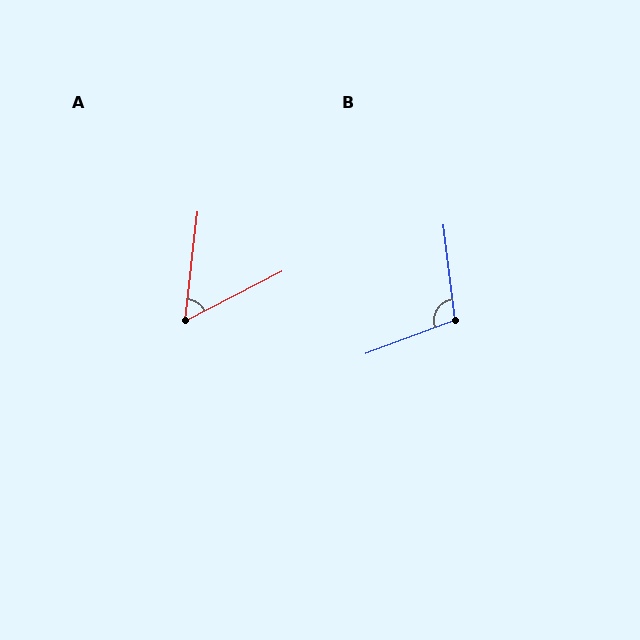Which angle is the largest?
B, at approximately 103 degrees.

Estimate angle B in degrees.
Approximately 103 degrees.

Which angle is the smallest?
A, at approximately 56 degrees.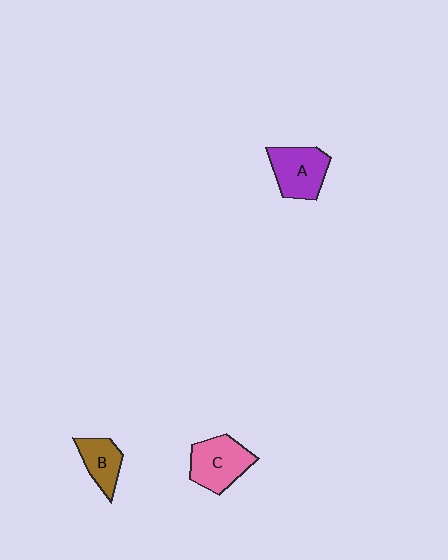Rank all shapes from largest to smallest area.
From largest to smallest: C (pink), A (purple), B (brown).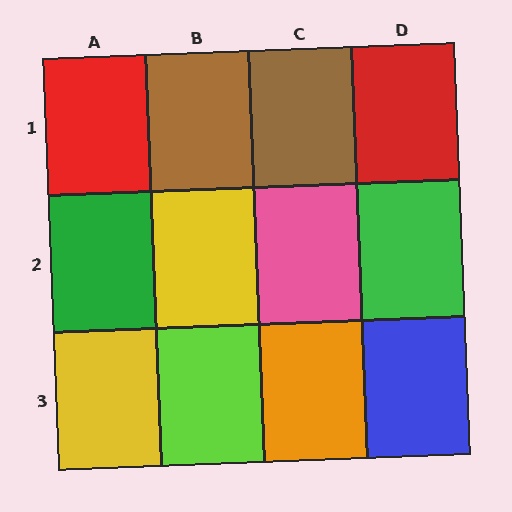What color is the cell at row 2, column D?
Green.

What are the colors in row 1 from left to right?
Red, brown, brown, red.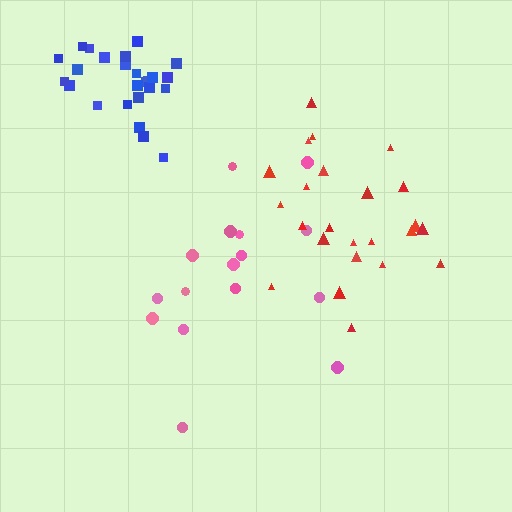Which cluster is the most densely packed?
Blue.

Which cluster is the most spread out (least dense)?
Pink.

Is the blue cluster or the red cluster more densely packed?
Blue.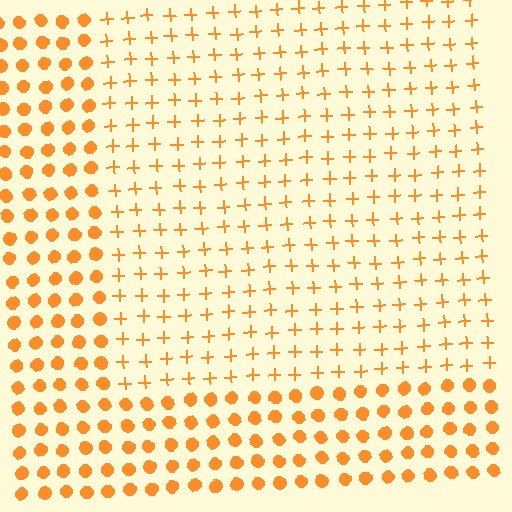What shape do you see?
I see a rectangle.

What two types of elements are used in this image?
The image uses plus signs inside the rectangle region and circles outside it.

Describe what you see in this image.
The image is filled with small orange elements arranged in a uniform grid. A rectangle-shaped region contains plus signs, while the surrounding area contains circles. The boundary is defined purely by the change in element shape.